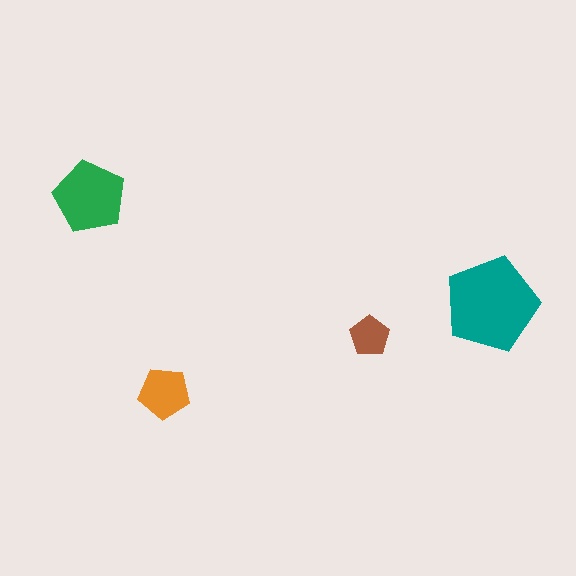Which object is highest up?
The green pentagon is topmost.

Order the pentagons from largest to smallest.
the teal one, the green one, the orange one, the brown one.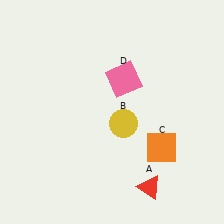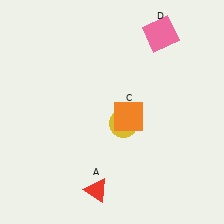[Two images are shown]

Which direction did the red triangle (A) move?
The red triangle (A) moved left.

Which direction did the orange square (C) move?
The orange square (C) moved left.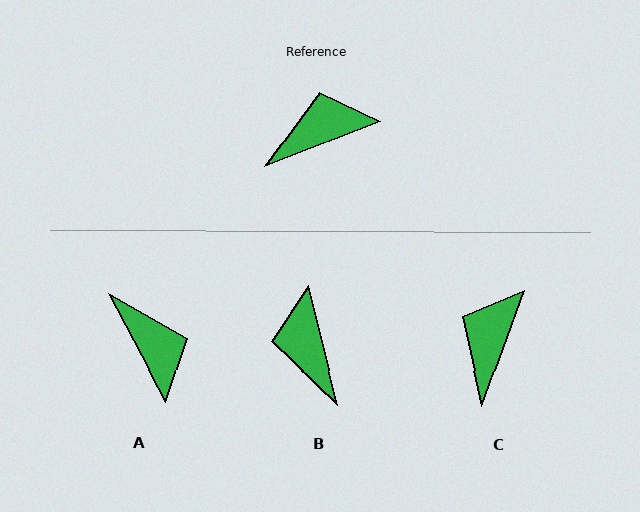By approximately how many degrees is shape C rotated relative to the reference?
Approximately 49 degrees counter-clockwise.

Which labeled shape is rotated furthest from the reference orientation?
A, about 83 degrees away.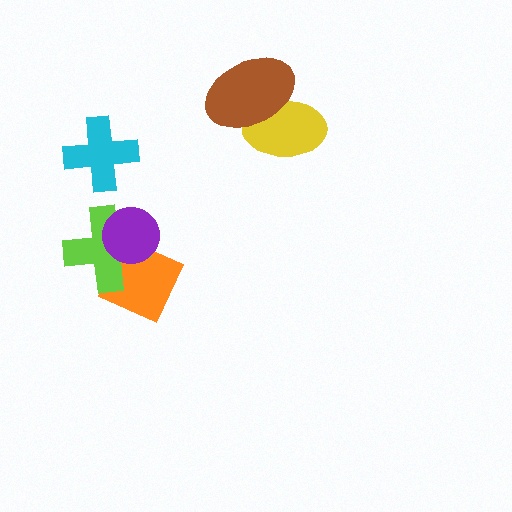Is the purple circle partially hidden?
No, no other shape covers it.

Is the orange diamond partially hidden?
Yes, it is partially covered by another shape.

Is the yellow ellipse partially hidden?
Yes, it is partially covered by another shape.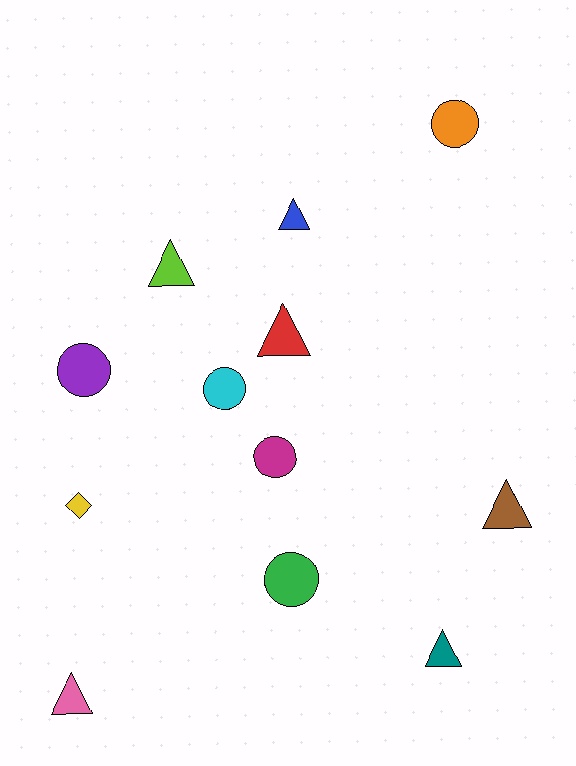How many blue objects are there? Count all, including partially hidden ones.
There is 1 blue object.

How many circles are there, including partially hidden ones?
There are 5 circles.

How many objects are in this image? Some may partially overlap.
There are 12 objects.